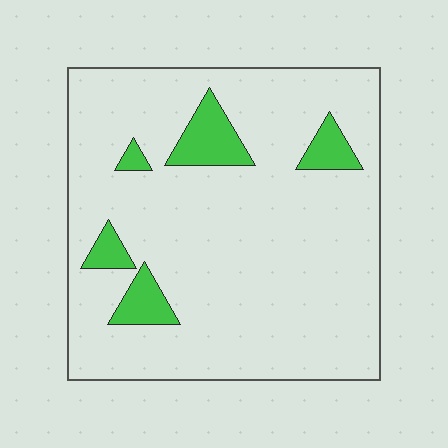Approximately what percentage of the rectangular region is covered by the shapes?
Approximately 10%.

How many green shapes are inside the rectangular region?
5.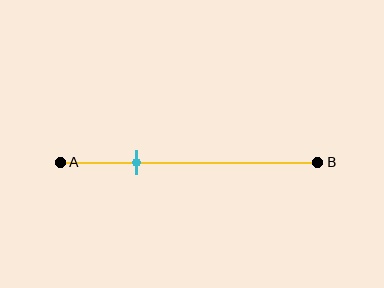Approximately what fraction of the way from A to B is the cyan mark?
The cyan mark is approximately 30% of the way from A to B.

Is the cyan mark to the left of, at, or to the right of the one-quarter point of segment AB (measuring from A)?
The cyan mark is to the right of the one-quarter point of segment AB.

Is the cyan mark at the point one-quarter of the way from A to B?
No, the mark is at about 30% from A, not at the 25% one-quarter point.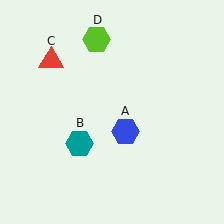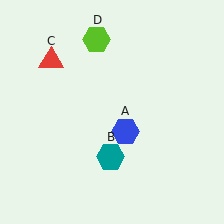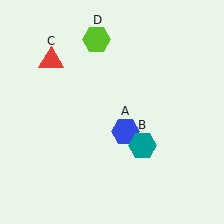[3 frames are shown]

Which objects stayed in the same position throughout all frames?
Blue hexagon (object A) and red triangle (object C) and lime hexagon (object D) remained stationary.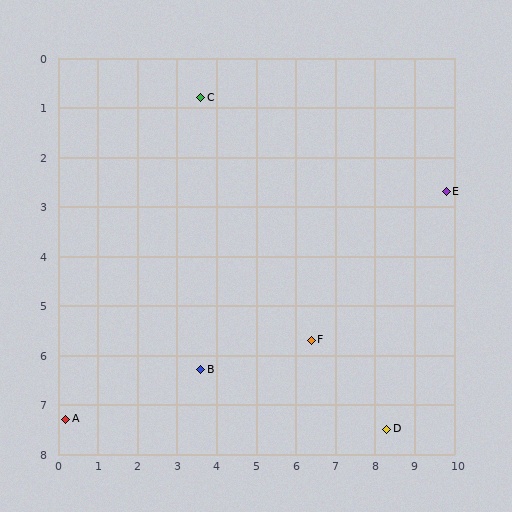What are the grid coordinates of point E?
Point E is at approximately (9.8, 2.7).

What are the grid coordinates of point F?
Point F is at approximately (6.4, 5.7).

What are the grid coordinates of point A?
Point A is at approximately (0.2, 7.3).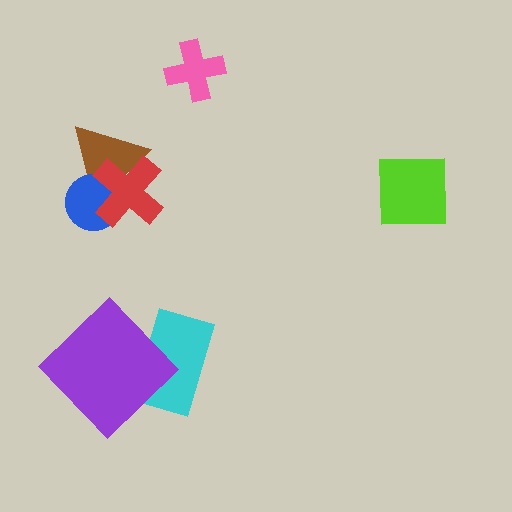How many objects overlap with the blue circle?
2 objects overlap with the blue circle.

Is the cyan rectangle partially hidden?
Yes, it is partially covered by another shape.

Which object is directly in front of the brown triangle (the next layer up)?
The blue circle is directly in front of the brown triangle.